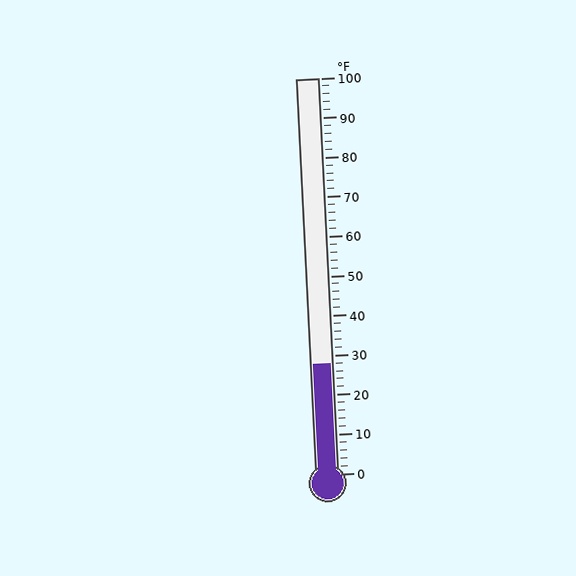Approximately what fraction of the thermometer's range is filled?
The thermometer is filled to approximately 30% of its range.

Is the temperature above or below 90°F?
The temperature is below 90°F.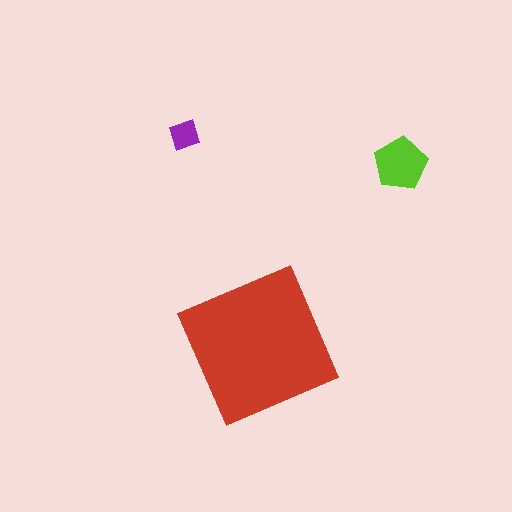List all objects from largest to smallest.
The red square, the lime pentagon, the purple diamond.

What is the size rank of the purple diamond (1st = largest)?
3rd.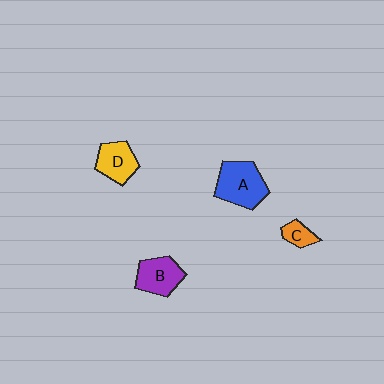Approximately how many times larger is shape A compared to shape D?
Approximately 1.4 times.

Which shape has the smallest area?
Shape C (orange).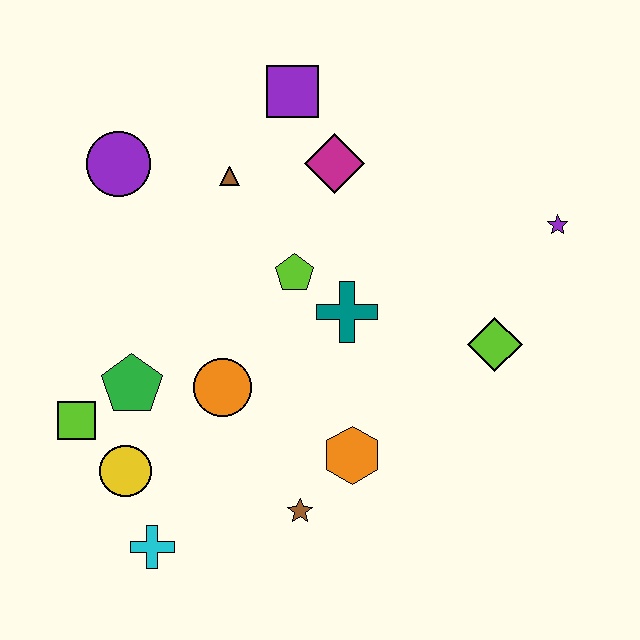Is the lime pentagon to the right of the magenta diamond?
No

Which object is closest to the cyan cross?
The yellow circle is closest to the cyan cross.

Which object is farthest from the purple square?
The cyan cross is farthest from the purple square.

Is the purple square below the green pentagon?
No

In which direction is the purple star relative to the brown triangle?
The purple star is to the right of the brown triangle.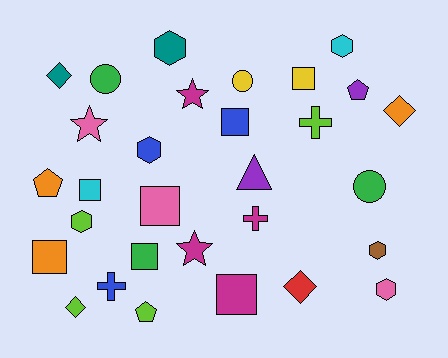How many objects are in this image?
There are 30 objects.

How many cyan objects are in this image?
There are 2 cyan objects.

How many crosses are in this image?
There are 3 crosses.